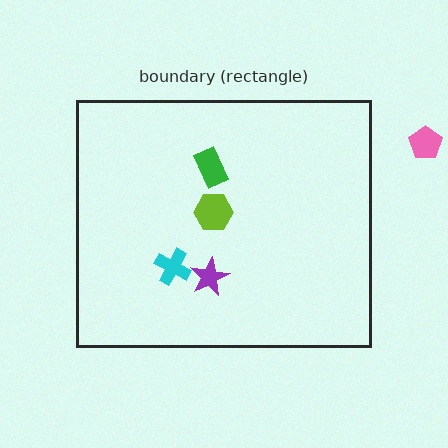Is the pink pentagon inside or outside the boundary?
Outside.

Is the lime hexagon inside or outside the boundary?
Inside.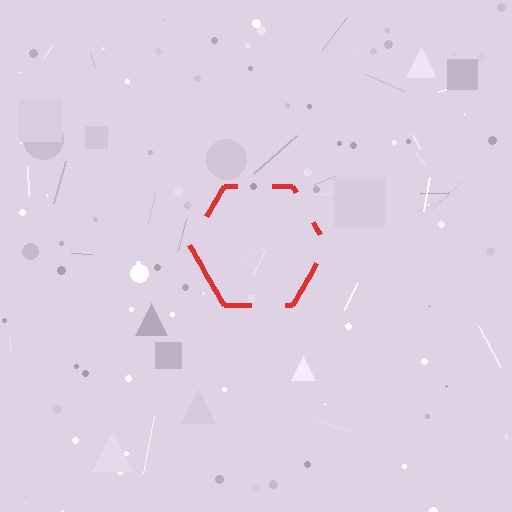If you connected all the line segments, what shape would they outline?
They would outline a hexagon.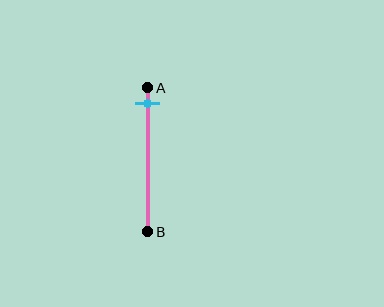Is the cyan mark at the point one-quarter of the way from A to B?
No, the mark is at about 10% from A, not at the 25% one-quarter point.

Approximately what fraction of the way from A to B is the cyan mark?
The cyan mark is approximately 10% of the way from A to B.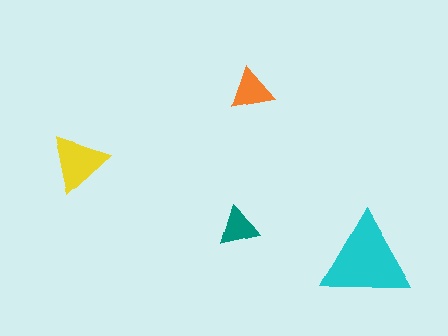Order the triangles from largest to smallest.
the cyan one, the yellow one, the orange one, the teal one.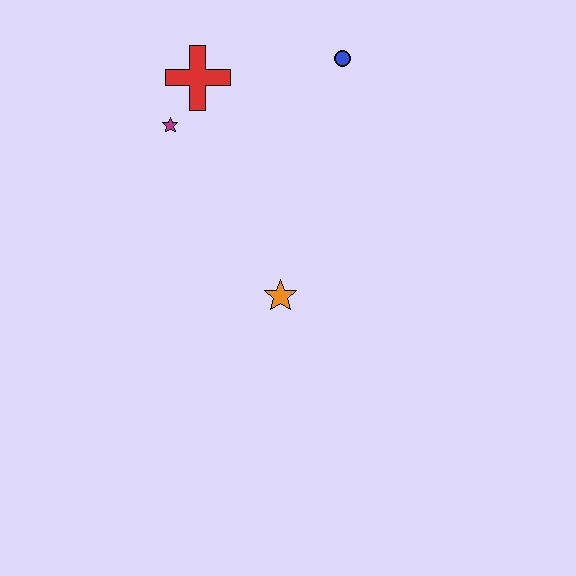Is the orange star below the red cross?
Yes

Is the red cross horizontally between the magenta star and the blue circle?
Yes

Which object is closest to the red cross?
The magenta star is closest to the red cross.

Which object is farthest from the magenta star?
The orange star is farthest from the magenta star.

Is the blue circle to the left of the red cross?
No